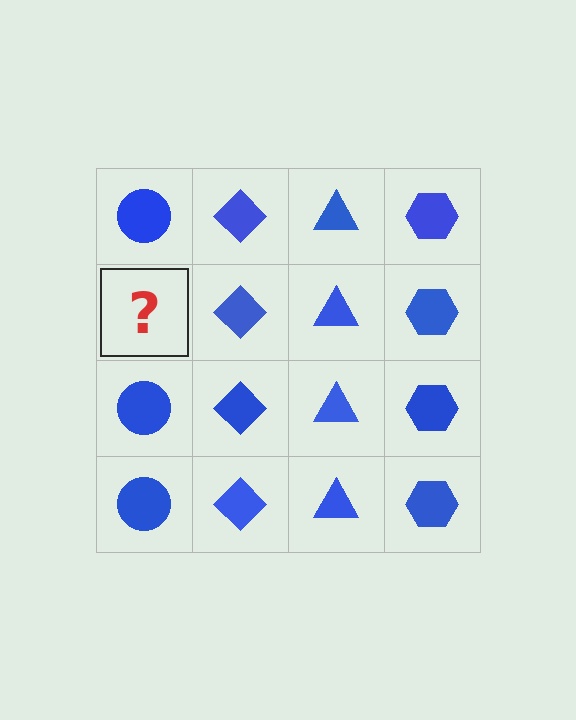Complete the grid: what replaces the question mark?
The question mark should be replaced with a blue circle.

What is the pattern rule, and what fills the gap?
The rule is that each column has a consistent shape. The gap should be filled with a blue circle.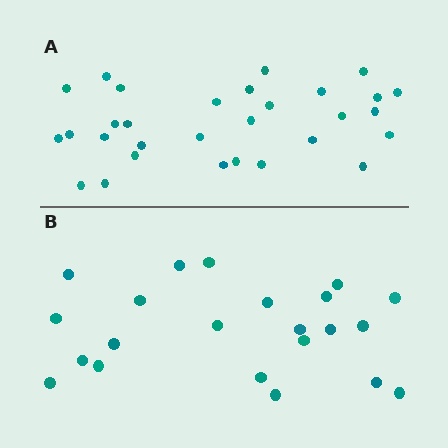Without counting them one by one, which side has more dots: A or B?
Region A (the top region) has more dots.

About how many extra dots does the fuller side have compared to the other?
Region A has roughly 8 or so more dots than region B.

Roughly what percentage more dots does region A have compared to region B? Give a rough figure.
About 35% more.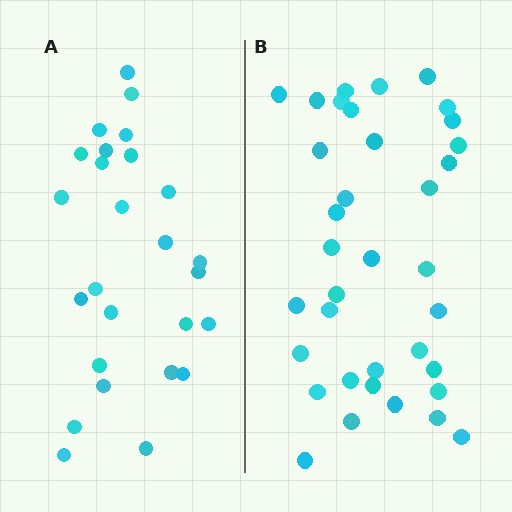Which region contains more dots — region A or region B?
Region B (the right region) has more dots.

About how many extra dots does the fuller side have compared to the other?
Region B has roughly 10 or so more dots than region A.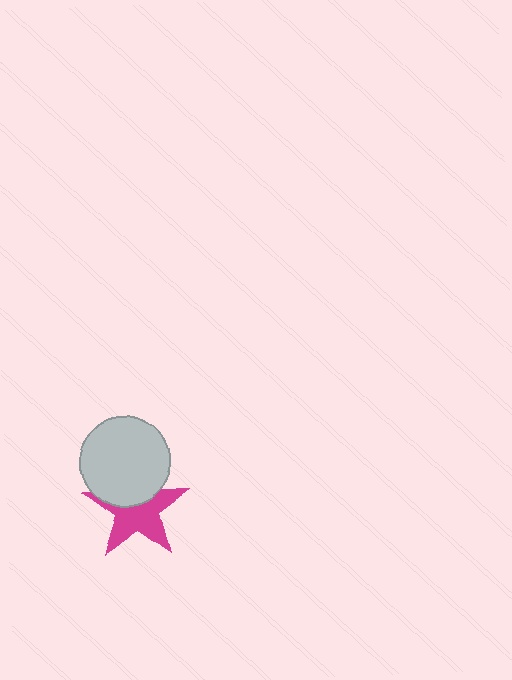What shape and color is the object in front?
The object in front is a light gray circle.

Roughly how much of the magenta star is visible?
About half of it is visible (roughly 65%).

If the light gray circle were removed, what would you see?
You would see the complete magenta star.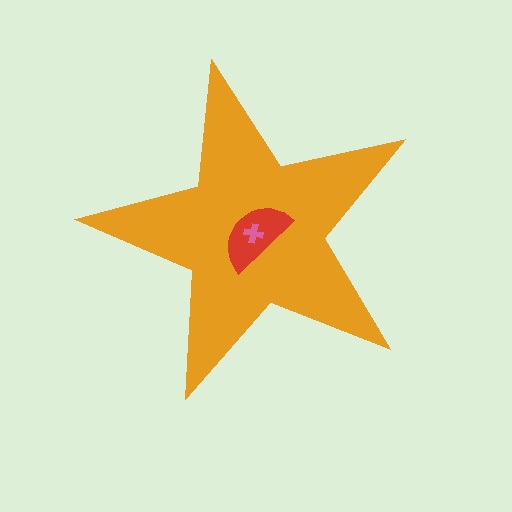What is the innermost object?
The pink cross.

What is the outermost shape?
The orange star.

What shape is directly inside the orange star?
The red semicircle.